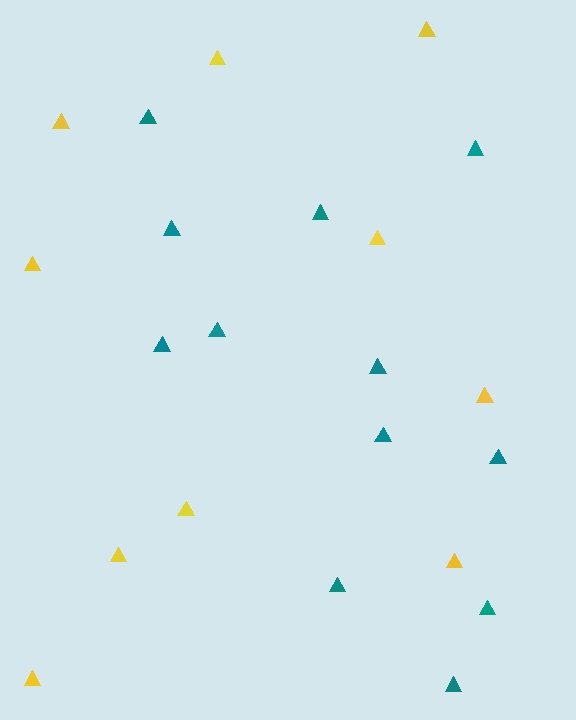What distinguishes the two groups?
There are 2 groups: one group of teal triangles (12) and one group of yellow triangles (10).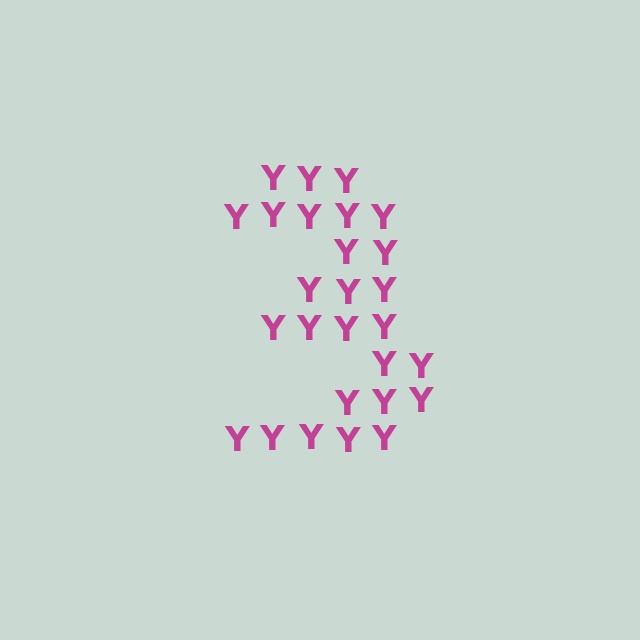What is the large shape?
The large shape is the digit 3.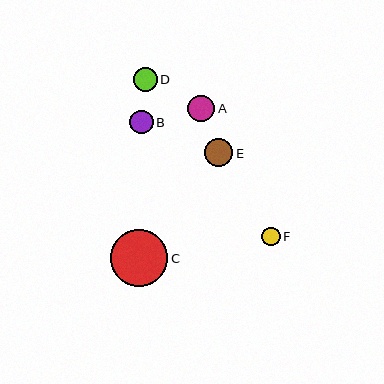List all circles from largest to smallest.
From largest to smallest: C, E, A, D, B, F.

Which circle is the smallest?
Circle F is the smallest with a size of approximately 18 pixels.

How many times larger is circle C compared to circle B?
Circle C is approximately 2.4 times the size of circle B.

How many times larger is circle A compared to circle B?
Circle A is approximately 1.1 times the size of circle B.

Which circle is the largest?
Circle C is the largest with a size of approximately 57 pixels.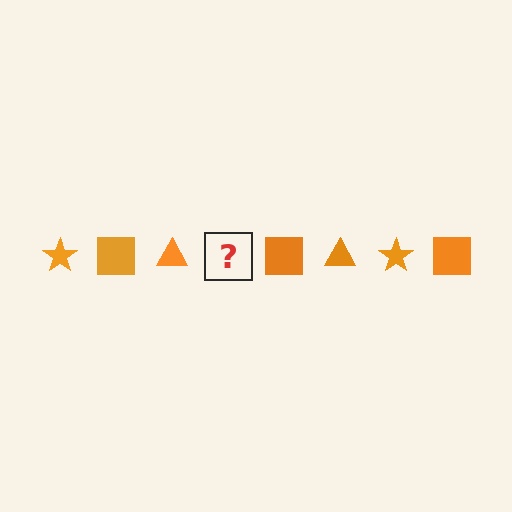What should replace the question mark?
The question mark should be replaced with an orange star.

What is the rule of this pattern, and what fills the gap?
The rule is that the pattern cycles through star, square, triangle shapes in orange. The gap should be filled with an orange star.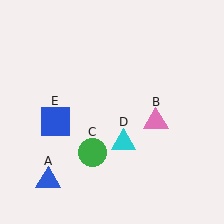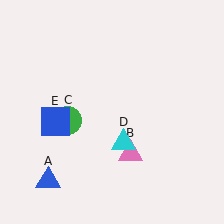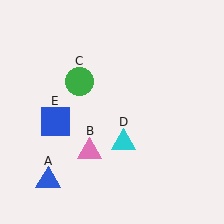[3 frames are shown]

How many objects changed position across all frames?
2 objects changed position: pink triangle (object B), green circle (object C).